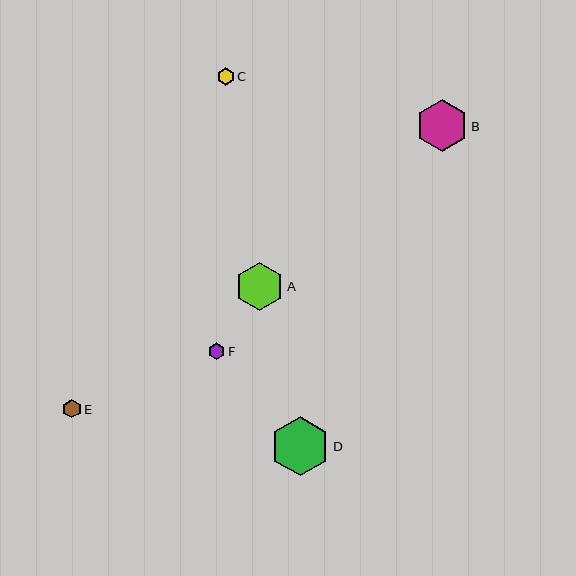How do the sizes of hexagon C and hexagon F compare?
Hexagon C and hexagon F are approximately the same size.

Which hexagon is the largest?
Hexagon D is the largest with a size of approximately 59 pixels.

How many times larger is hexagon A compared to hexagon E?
Hexagon A is approximately 2.6 times the size of hexagon E.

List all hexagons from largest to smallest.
From largest to smallest: D, B, A, E, C, F.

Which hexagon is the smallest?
Hexagon F is the smallest with a size of approximately 17 pixels.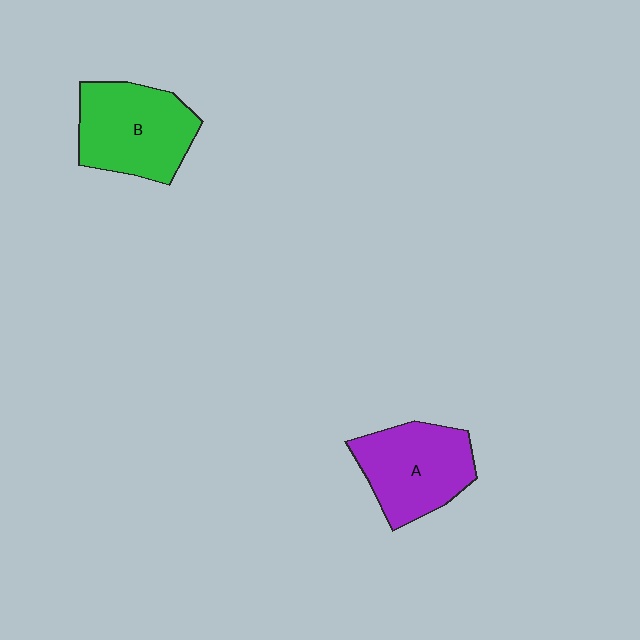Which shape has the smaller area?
Shape A (purple).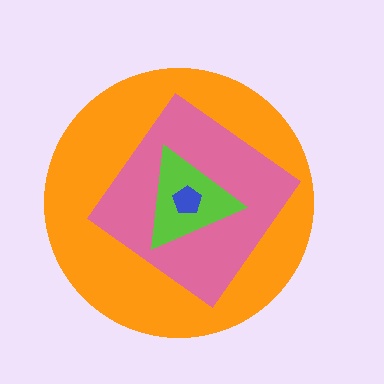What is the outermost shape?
The orange circle.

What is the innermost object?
The blue pentagon.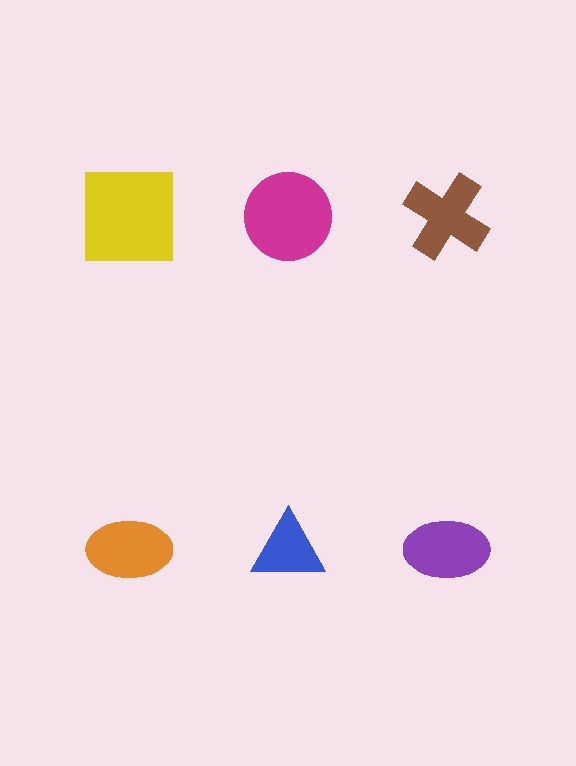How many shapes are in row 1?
3 shapes.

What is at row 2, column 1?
An orange ellipse.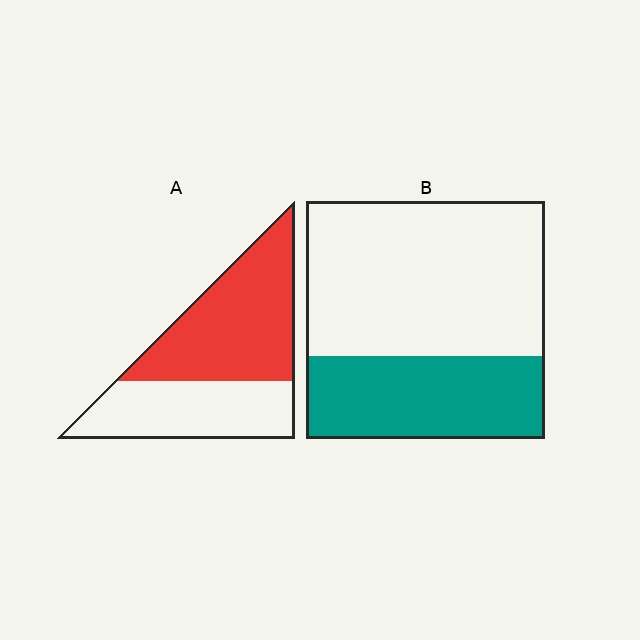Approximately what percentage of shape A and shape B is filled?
A is approximately 55% and B is approximately 35%.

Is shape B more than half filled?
No.